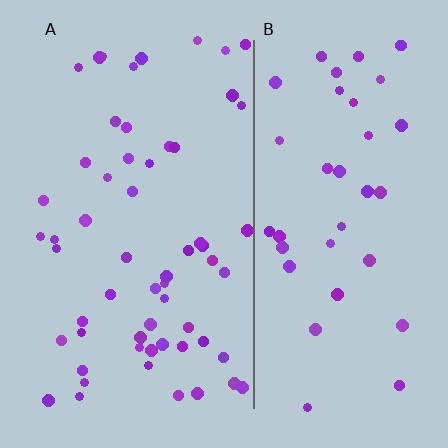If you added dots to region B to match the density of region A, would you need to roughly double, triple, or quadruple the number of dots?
Approximately double.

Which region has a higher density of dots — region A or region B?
A (the left).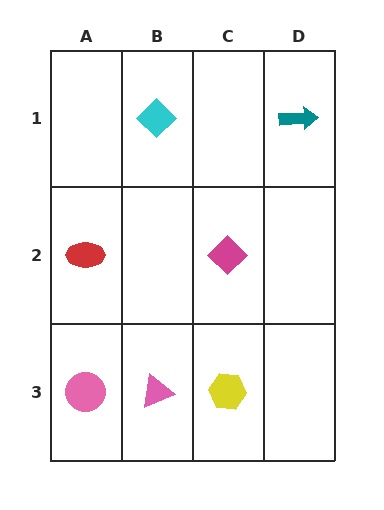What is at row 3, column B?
A pink triangle.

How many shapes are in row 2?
2 shapes.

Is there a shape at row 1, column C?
No, that cell is empty.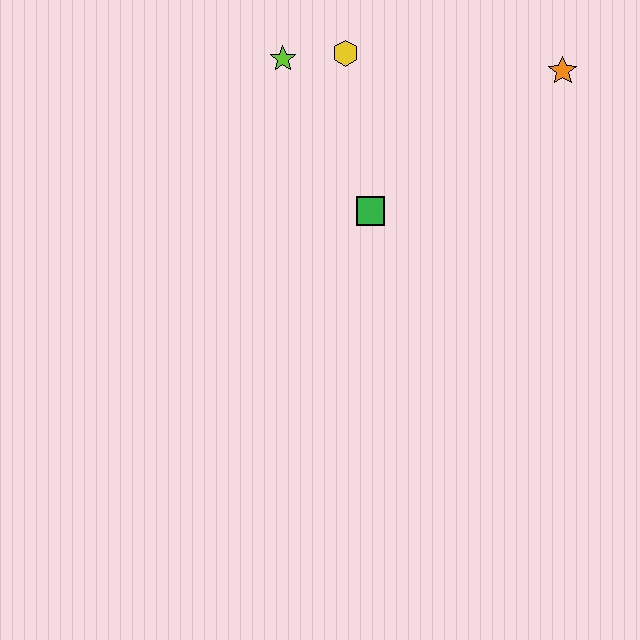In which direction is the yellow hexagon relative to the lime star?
The yellow hexagon is to the right of the lime star.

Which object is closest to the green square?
The yellow hexagon is closest to the green square.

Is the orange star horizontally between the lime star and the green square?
No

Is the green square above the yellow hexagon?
No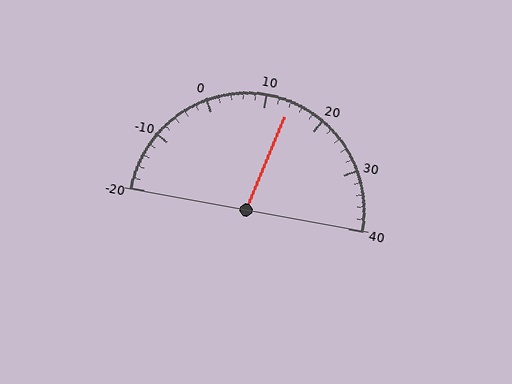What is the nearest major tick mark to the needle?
The nearest major tick mark is 10.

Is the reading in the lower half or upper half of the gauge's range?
The reading is in the upper half of the range (-20 to 40).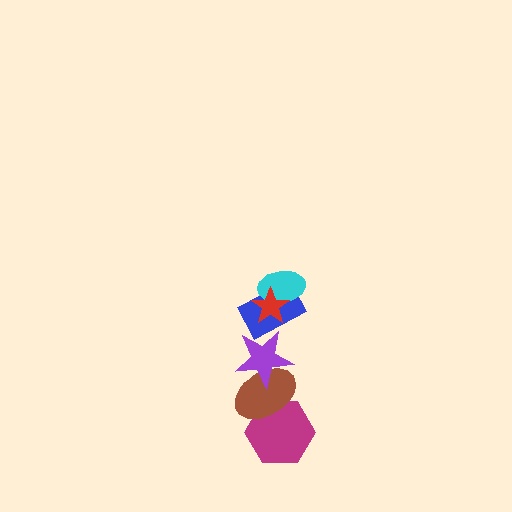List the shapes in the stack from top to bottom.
From top to bottom: the red star, the cyan ellipse, the blue rectangle, the purple star, the brown ellipse, the magenta hexagon.